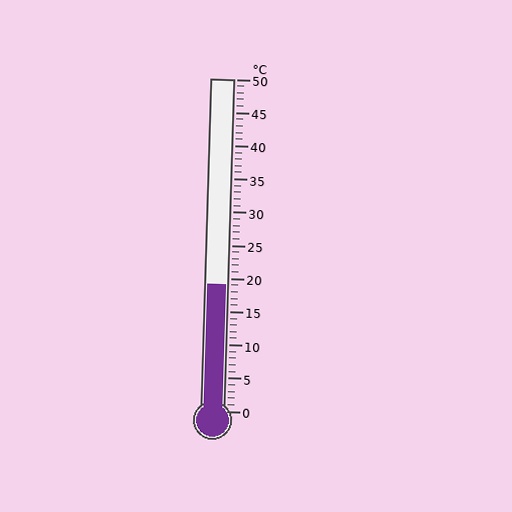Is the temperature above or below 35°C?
The temperature is below 35°C.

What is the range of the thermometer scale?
The thermometer scale ranges from 0°C to 50°C.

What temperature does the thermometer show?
The thermometer shows approximately 19°C.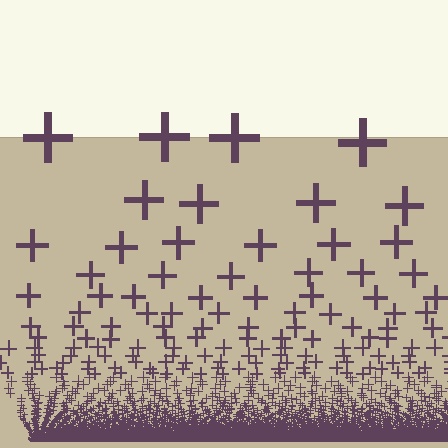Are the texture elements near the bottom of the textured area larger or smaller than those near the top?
Smaller. The gradient is inverted — elements near the bottom are smaller and denser.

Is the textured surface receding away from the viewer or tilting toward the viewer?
The surface appears to tilt toward the viewer. Texture elements get larger and sparser toward the top.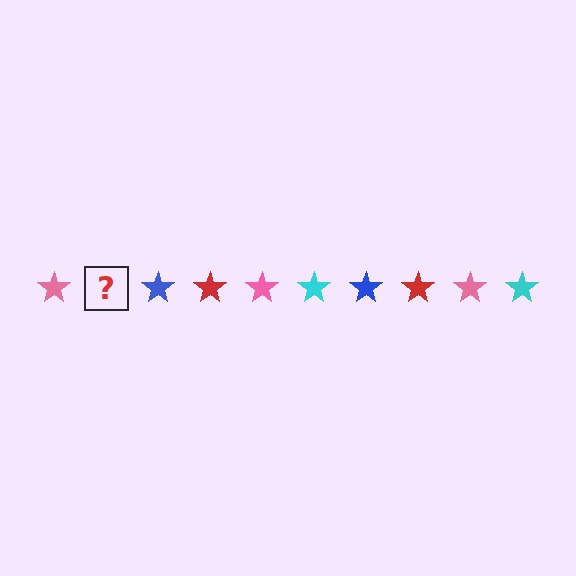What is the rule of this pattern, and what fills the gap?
The rule is that the pattern cycles through pink, cyan, blue, red stars. The gap should be filled with a cyan star.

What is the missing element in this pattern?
The missing element is a cyan star.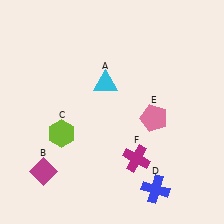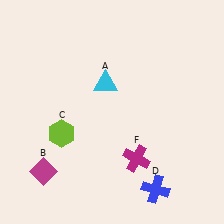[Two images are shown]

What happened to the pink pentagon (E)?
The pink pentagon (E) was removed in Image 2. It was in the bottom-right area of Image 1.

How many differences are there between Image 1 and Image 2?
There is 1 difference between the two images.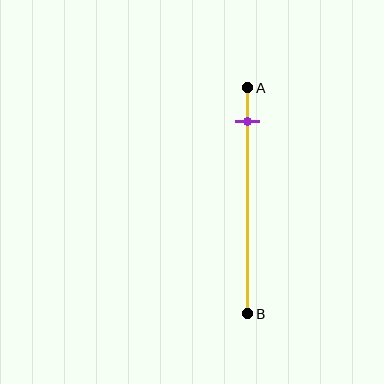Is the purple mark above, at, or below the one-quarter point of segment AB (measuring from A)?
The purple mark is above the one-quarter point of segment AB.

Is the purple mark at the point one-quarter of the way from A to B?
No, the mark is at about 15% from A, not at the 25% one-quarter point.